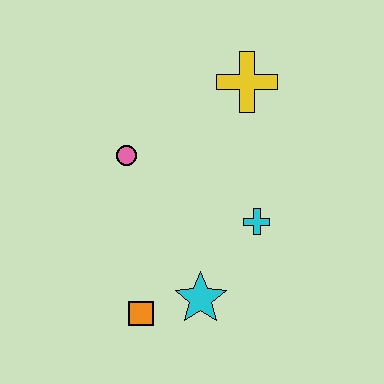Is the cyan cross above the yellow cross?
No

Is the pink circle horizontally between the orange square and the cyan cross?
No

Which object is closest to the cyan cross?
The cyan star is closest to the cyan cross.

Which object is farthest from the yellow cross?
The orange square is farthest from the yellow cross.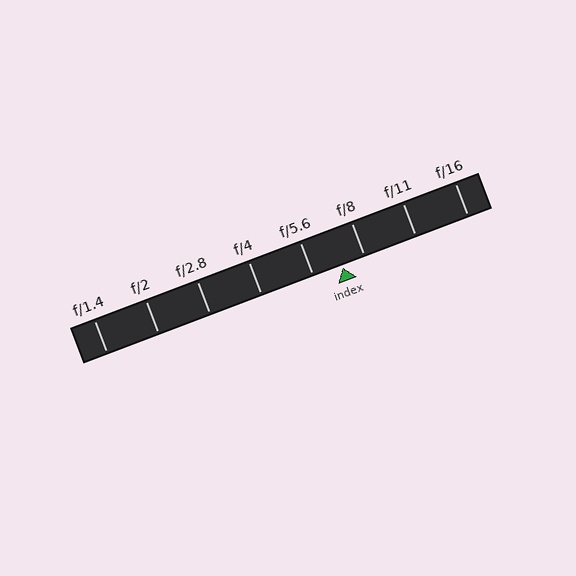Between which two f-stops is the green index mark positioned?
The index mark is between f/5.6 and f/8.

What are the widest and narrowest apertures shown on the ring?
The widest aperture shown is f/1.4 and the narrowest is f/16.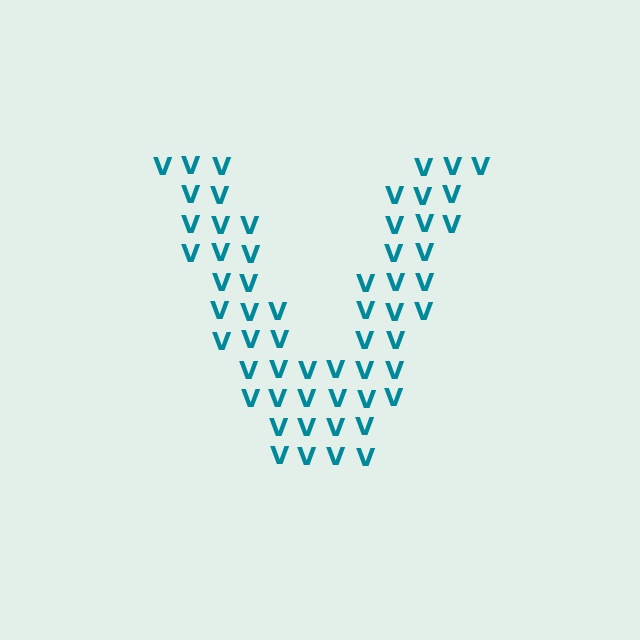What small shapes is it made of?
It is made of small letter V's.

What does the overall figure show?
The overall figure shows the letter V.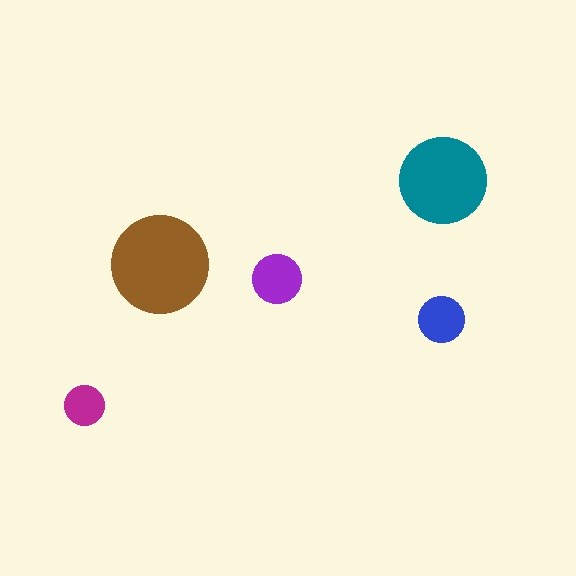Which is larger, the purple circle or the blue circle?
The purple one.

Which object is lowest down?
The magenta circle is bottommost.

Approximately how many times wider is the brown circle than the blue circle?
About 2 times wider.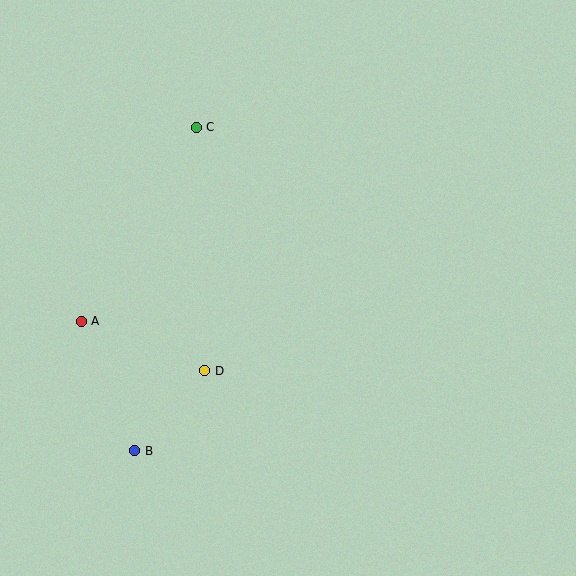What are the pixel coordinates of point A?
Point A is at (81, 321).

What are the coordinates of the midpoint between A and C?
The midpoint between A and C is at (139, 224).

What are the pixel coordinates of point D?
Point D is at (205, 371).